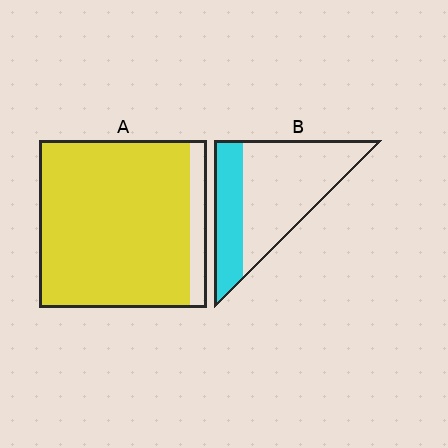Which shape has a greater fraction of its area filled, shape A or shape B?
Shape A.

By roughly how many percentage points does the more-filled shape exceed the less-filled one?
By roughly 60 percentage points (A over B).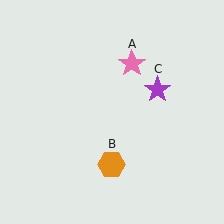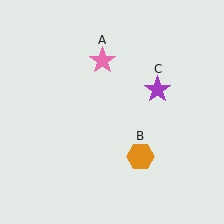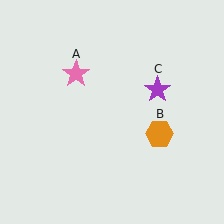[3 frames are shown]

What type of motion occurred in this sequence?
The pink star (object A), orange hexagon (object B) rotated counterclockwise around the center of the scene.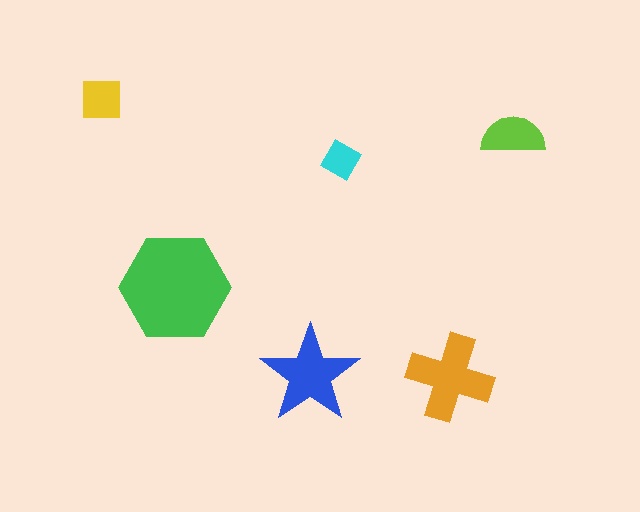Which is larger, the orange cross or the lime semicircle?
The orange cross.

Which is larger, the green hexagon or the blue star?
The green hexagon.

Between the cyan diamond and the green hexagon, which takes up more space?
The green hexagon.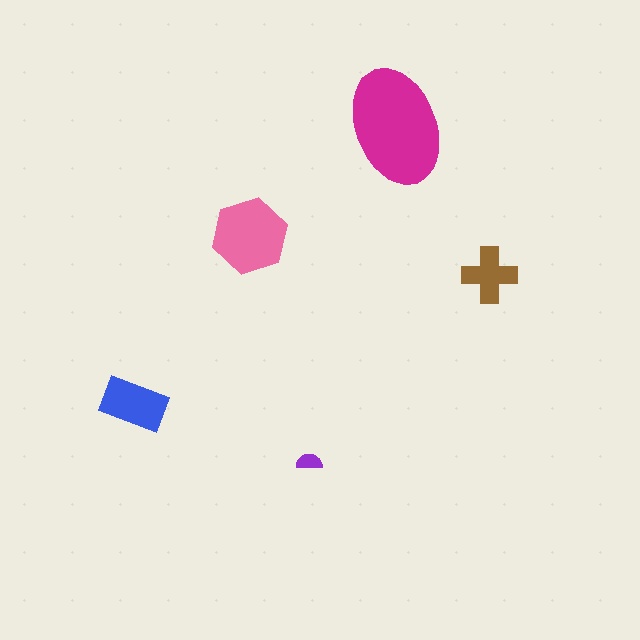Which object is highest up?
The magenta ellipse is topmost.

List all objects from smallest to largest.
The purple semicircle, the brown cross, the blue rectangle, the pink hexagon, the magenta ellipse.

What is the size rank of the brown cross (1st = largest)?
4th.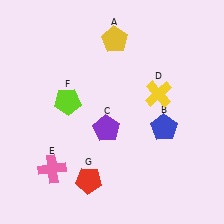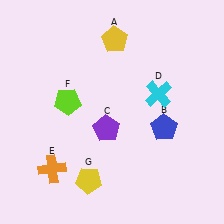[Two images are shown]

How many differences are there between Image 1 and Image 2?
There are 3 differences between the two images.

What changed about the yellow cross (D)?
In Image 1, D is yellow. In Image 2, it changed to cyan.